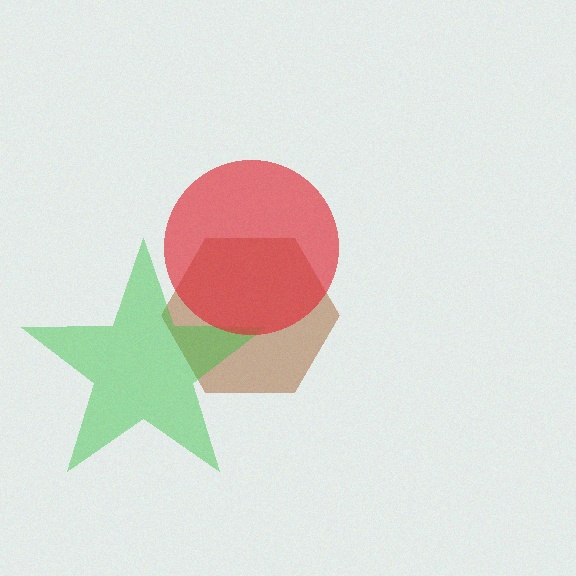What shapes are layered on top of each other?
The layered shapes are: a brown hexagon, a green star, a red circle.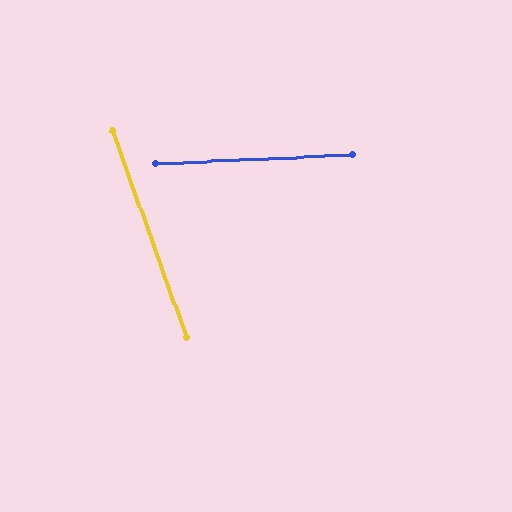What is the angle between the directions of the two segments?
Approximately 73 degrees.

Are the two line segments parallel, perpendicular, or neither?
Neither parallel nor perpendicular — they differ by about 73°.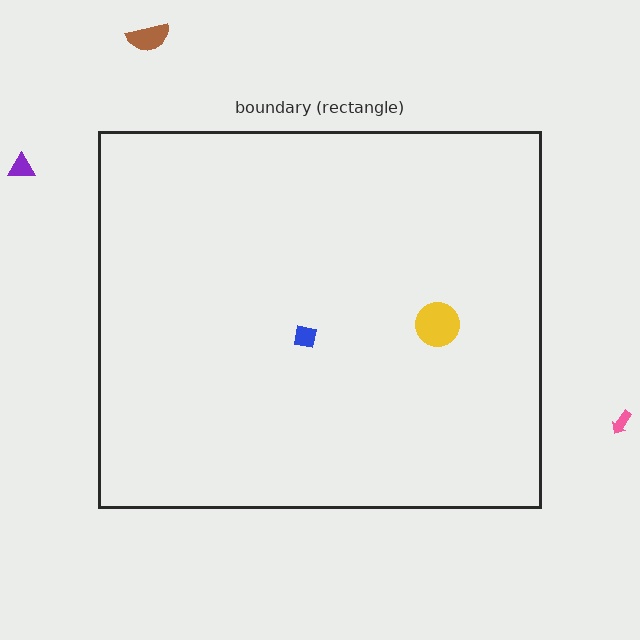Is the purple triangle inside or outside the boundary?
Outside.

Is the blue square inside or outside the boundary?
Inside.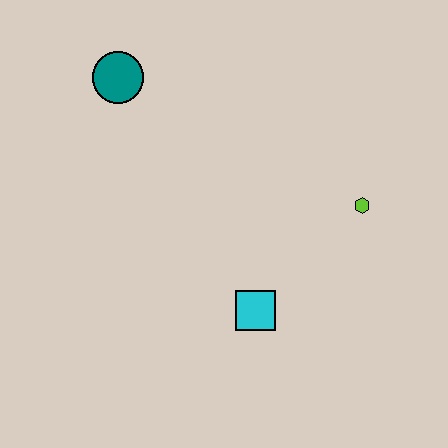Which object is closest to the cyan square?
The lime hexagon is closest to the cyan square.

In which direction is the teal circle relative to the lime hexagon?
The teal circle is to the left of the lime hexagon.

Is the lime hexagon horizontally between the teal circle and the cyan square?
No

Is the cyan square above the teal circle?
No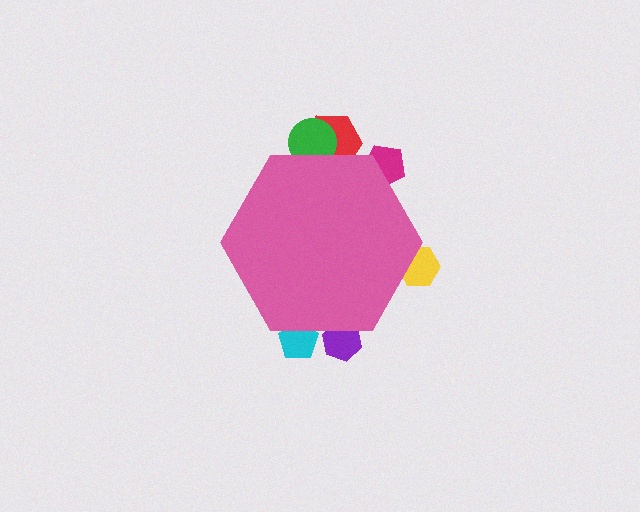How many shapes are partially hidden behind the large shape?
6 shapes are partially hidden.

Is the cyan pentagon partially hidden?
Yes, the cyan pentagon is partially hidden behind the pink hexagon.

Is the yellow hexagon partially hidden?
Yes, the yellow hexagon is partially hidden behind the pink hexagon.